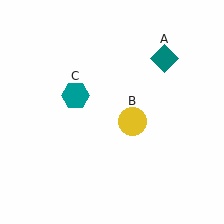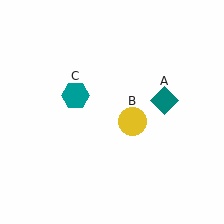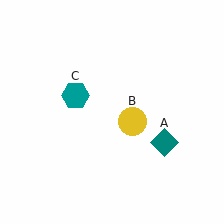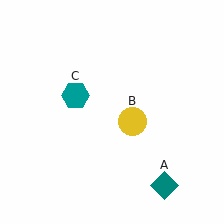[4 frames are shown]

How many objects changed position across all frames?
1 object changed position: teal diamond (object A).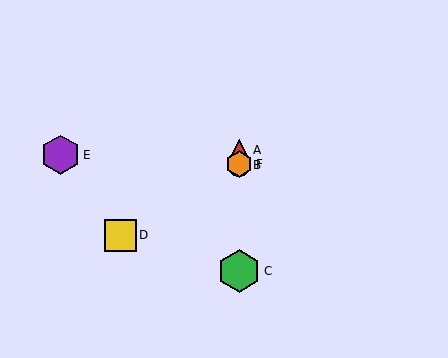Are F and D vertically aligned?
No, F is at x≈239 and D is at x≈120.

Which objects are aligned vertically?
Objects A, B, C, F are aligned vertically.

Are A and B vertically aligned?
Yes, both are at x≈239.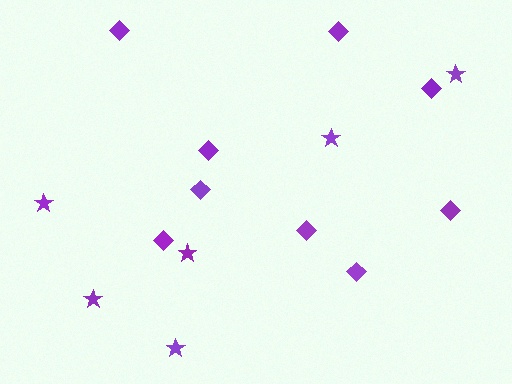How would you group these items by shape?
There are 2 groups: one group of diamonds (9) and one group of stars (6).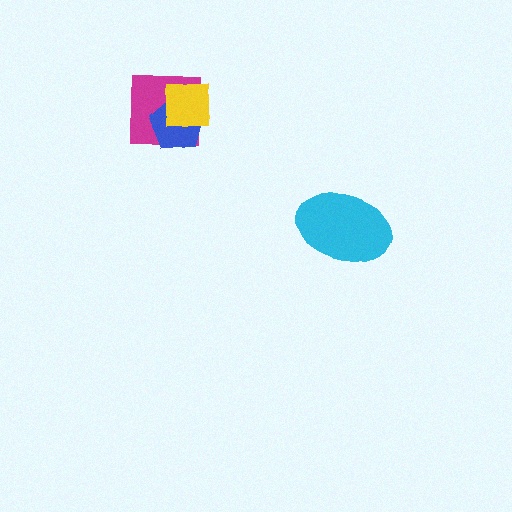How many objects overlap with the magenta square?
2 objects overlap with the magenta square.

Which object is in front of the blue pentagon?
The yellow square is in front of the blue pentagon.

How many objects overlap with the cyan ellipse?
0 objects overlap with the cyan ellipse.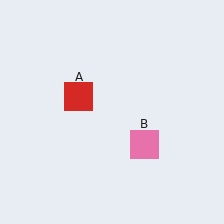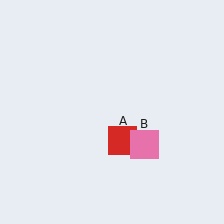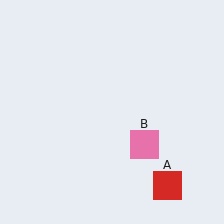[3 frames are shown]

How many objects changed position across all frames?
1 object changed position: red square (object A).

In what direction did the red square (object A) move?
The red square (object A) moved down and to the right.